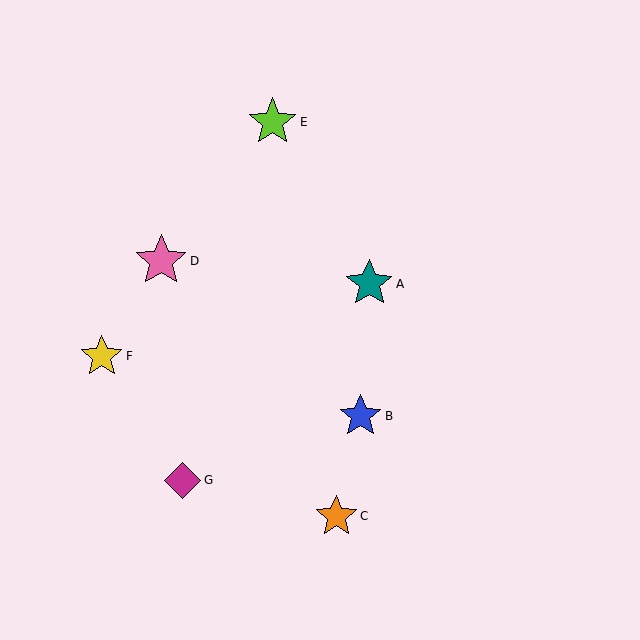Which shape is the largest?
The pink star (labeled D) is the largest.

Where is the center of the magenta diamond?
The center of the magenta diamond is at (183, 480).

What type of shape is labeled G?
Shape G is a magenta diamond.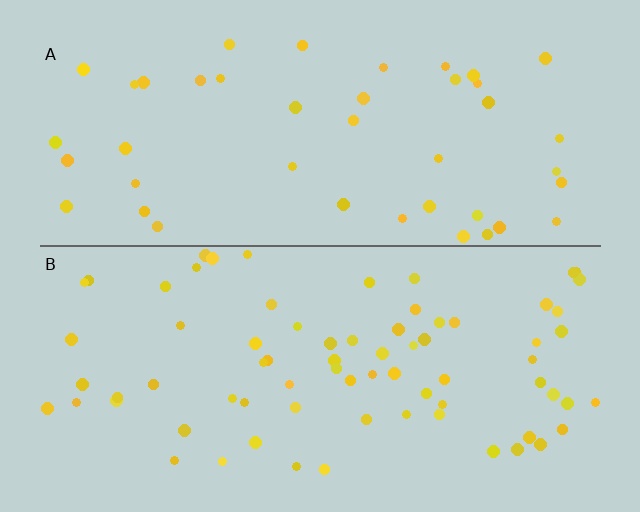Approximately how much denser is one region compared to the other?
Approximately 1.7× — region B over region A.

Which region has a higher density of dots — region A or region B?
B (the bottom).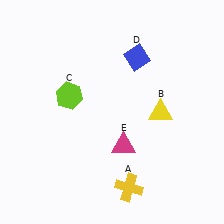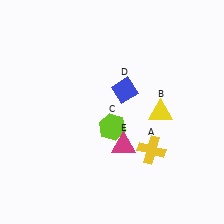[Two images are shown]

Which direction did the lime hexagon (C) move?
The lime hexagon (C) moved right.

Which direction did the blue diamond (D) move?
The blue diamond (D) moved down.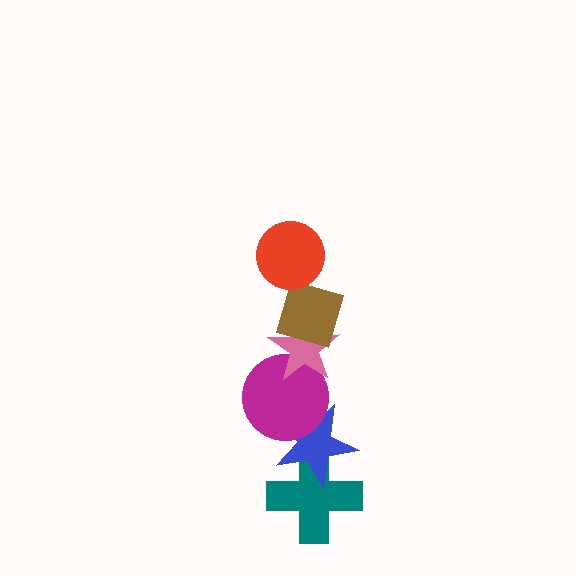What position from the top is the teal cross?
The teal cross is 6th from the top.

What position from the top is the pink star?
The pink star is 3rd from the top.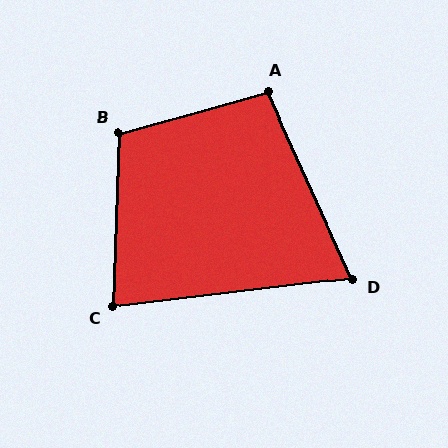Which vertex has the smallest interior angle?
D, at approximately 72 degrees.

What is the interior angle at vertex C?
Approximately 81 degrees (acute).